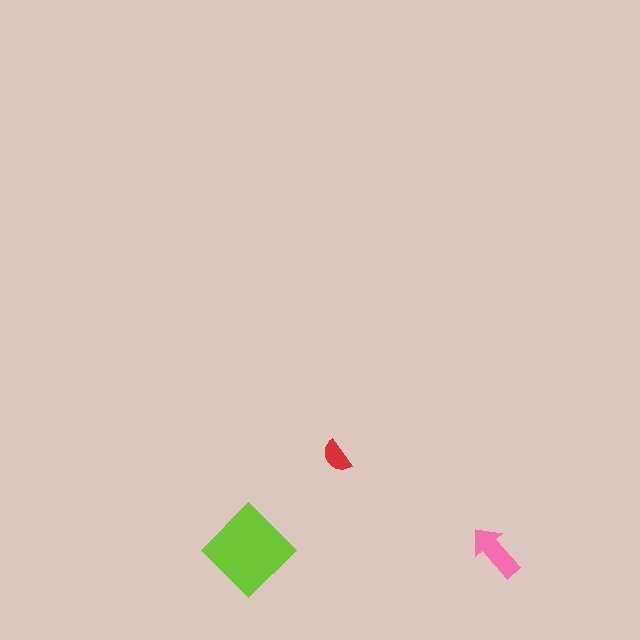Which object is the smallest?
The red semicircle.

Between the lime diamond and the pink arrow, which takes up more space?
The lime diamond.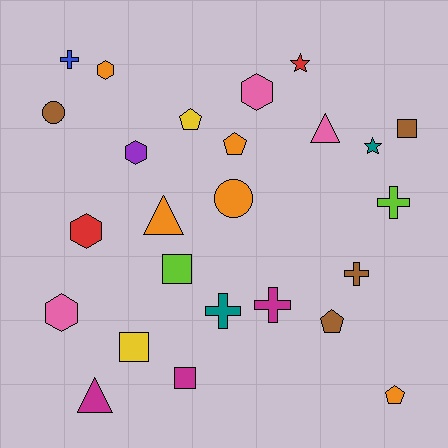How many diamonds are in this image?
There are no diamonds.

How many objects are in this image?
There are 25 objects.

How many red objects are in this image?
There are 2 red objects.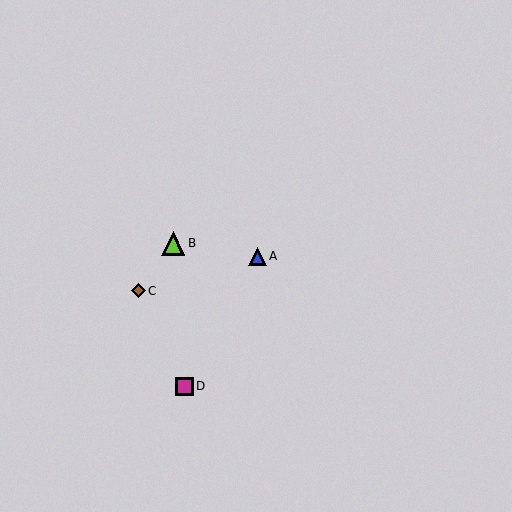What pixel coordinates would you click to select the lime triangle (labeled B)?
Click at (173, 243) to select the lime triangle B.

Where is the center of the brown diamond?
The center of the brown diamond is at (138, 291).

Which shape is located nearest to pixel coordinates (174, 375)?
The magenta square (labeled D) at (184, 386) is nearest to that location.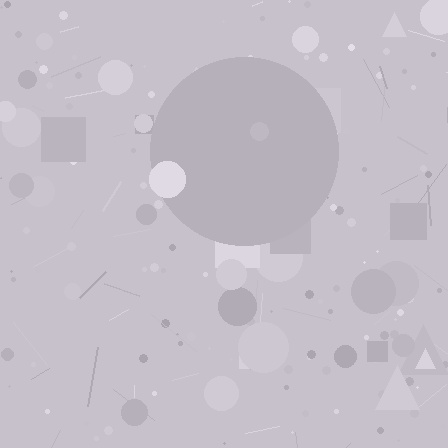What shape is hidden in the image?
A circle is hidden in the image.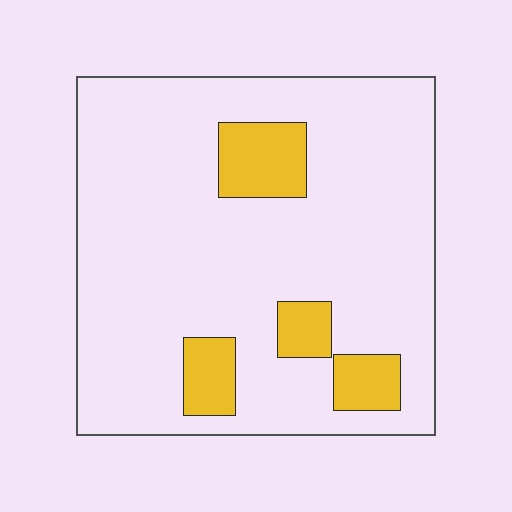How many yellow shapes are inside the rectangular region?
4.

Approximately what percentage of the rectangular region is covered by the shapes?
Approximately 15%.